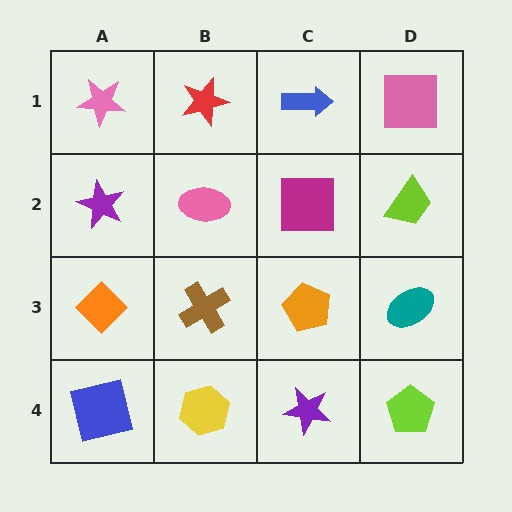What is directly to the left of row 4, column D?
A purple star.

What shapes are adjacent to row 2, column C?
A blue arrow (row 1, column C), an orange pentagon (row 3, column C), a pink ellipse (row 2, column B), a lime trapezoid (row 2, column D).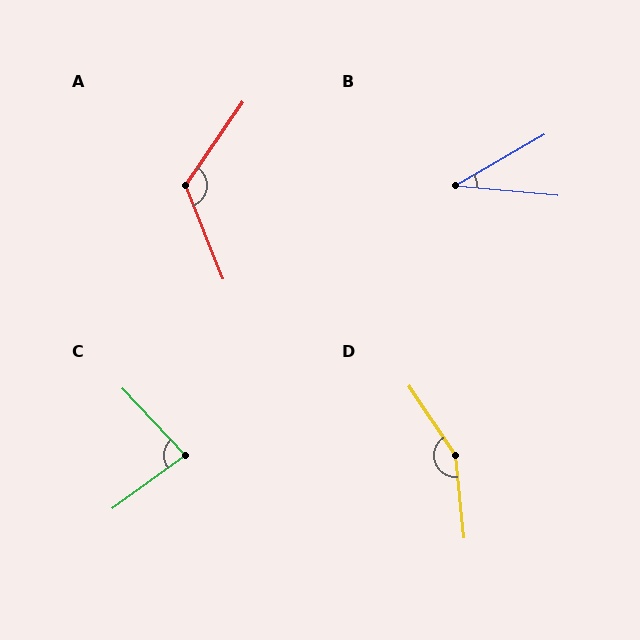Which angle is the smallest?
B, at approximately 35 degrees.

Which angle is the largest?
D, at approximately 152 degrees.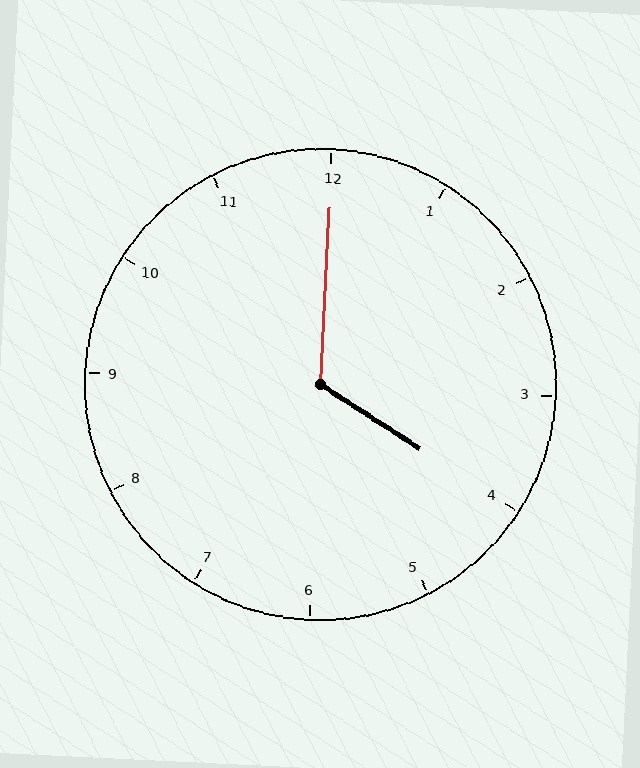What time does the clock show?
4:00.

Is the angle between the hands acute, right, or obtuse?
It is obtuse.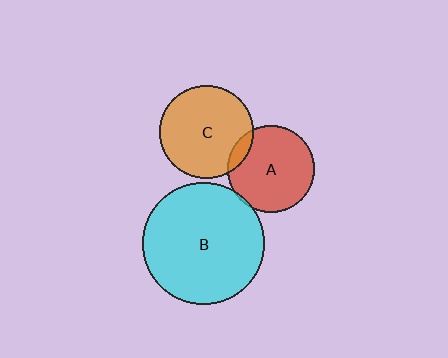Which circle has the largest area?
Circle B (cyan).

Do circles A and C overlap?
Yes.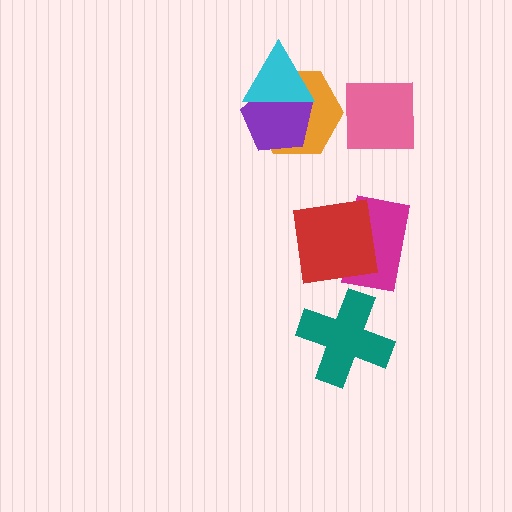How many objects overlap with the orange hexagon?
3 objects overlap with the orange hexagon.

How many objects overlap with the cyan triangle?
2 objects overlap with the cyan triangle.